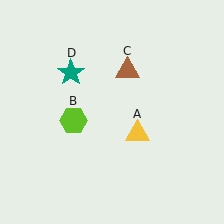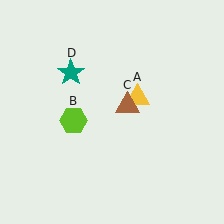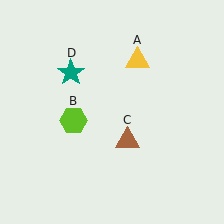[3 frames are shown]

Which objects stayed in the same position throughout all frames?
Lime hexagon (object B) and teal star (object D) remained stationary.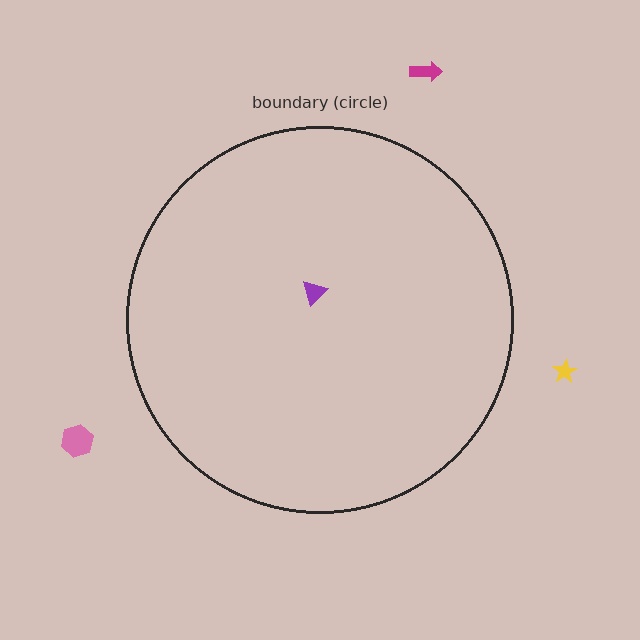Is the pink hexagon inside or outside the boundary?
Outside.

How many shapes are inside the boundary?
1 inside, 3 outside.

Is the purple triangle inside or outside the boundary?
Inside.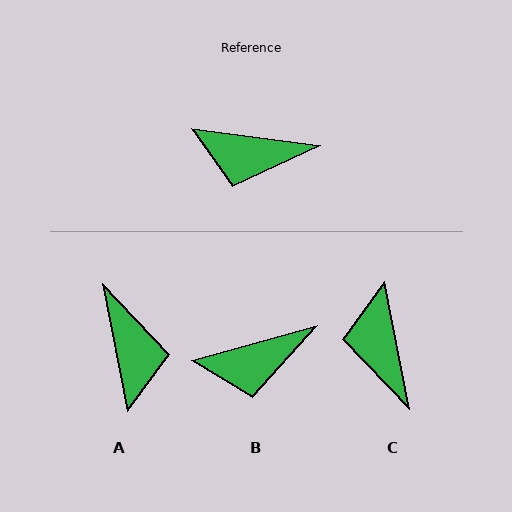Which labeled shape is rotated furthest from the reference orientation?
A, about 109 degrees away.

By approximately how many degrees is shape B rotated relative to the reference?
Approximately 23 degrees counter-clockwise.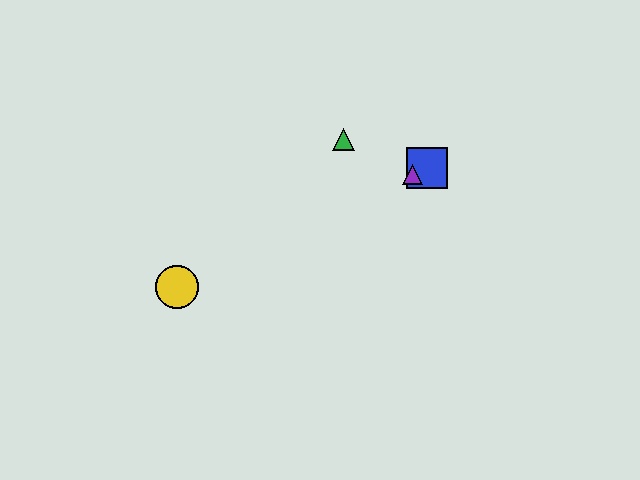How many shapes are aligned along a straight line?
4 shapes (the red diamond, the blue square, the yellow circle, the purple triangle) are aligned along a straight line.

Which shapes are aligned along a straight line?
The red diamond, the blue square, the yellow circle, the purple triangle are aligned along a straight line.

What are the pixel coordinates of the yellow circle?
The yellow circle is at (177, 287).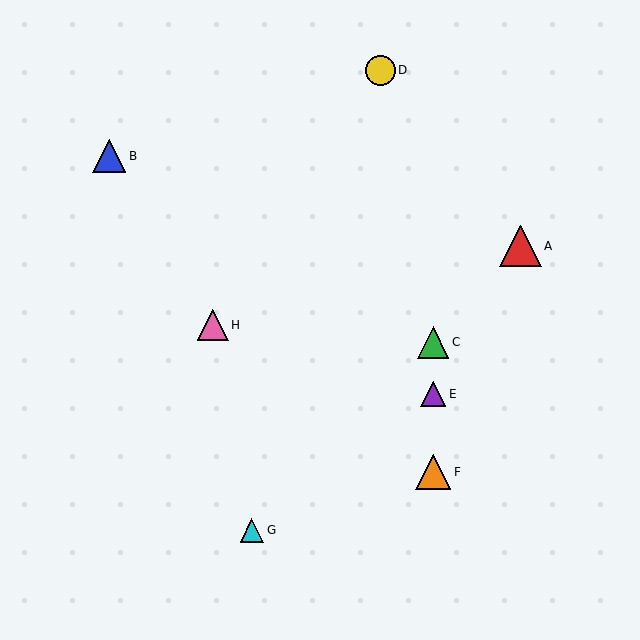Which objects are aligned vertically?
Objects C, E, F are aligned vertically.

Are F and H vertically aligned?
No, F is at x≈433 and H is at x≈213.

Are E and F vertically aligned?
Yes, both are at x≈433.